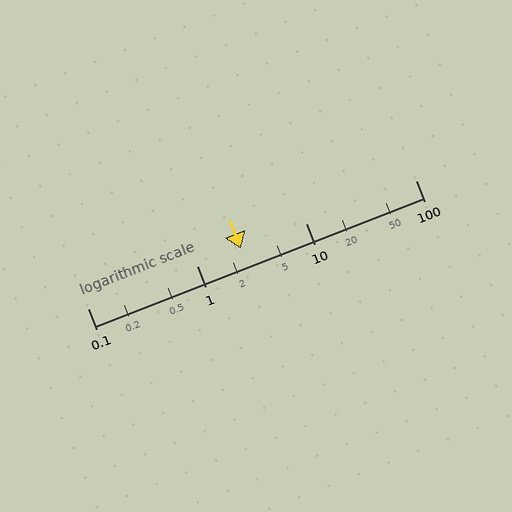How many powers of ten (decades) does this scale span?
The scale spans 3 decades, from 0.1 to 100.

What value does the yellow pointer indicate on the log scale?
The pointer indicates approximately 2.5.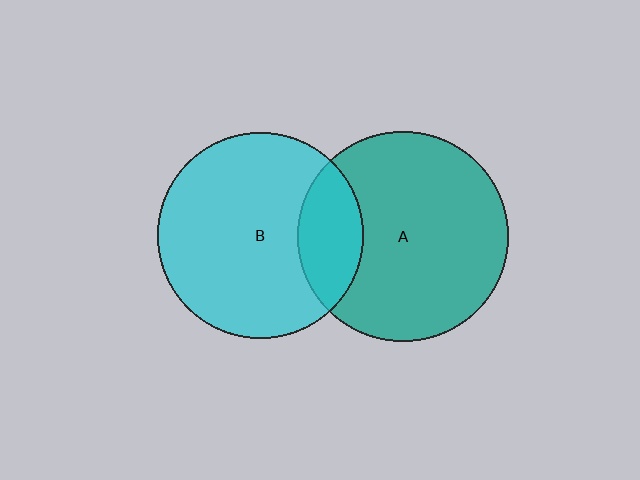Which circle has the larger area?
Circle A (teal).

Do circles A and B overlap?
Yes.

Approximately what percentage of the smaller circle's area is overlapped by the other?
Approximately 20%.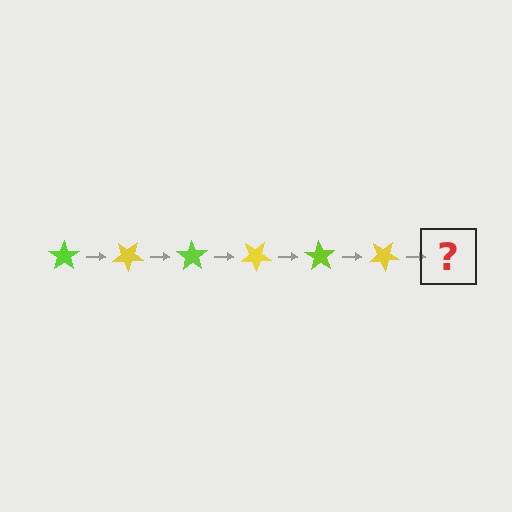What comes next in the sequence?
The next element should be a lime star, rotated 210 degrees from the start.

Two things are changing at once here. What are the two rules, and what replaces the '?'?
The two rules are that it rotates 35 degrees each step and the color cycles through lime and yellow. The '?' should be a lime star, rotated 210 degrees from the start.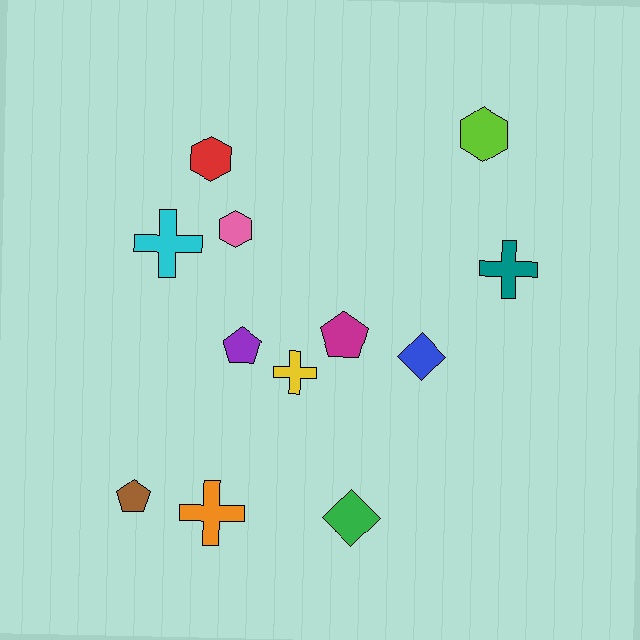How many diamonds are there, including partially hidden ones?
There are 2 diamonds.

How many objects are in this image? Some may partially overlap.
There are 12 objects.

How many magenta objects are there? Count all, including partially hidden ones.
There is 1 magenta object.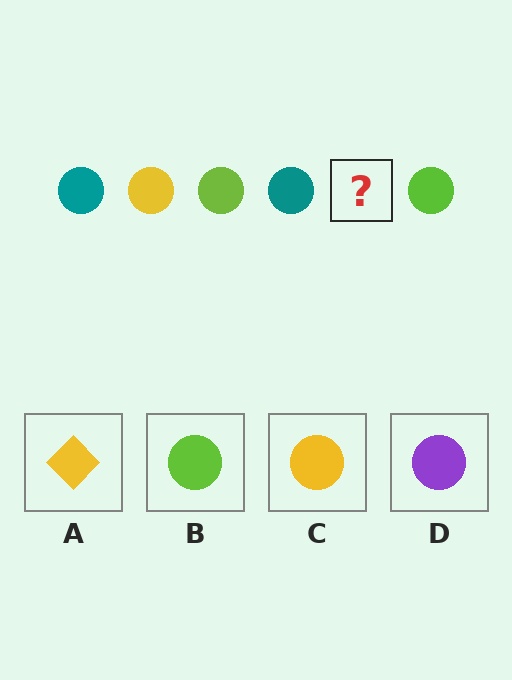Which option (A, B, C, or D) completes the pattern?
C.